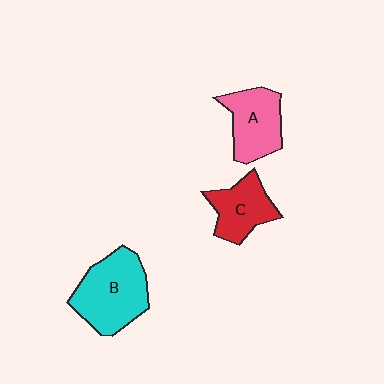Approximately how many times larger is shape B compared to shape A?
Approximately 1.4 times.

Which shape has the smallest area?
Shape C (red).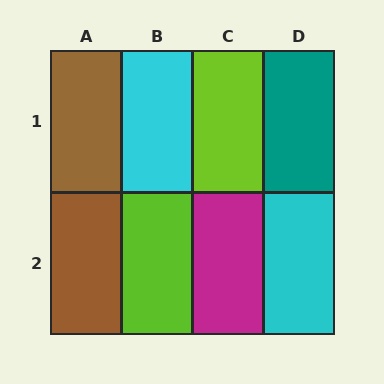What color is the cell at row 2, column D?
Cyan.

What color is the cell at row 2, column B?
Lime.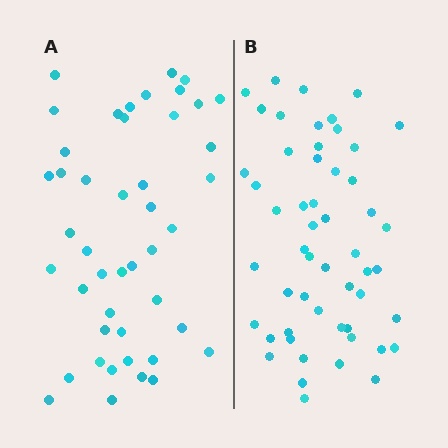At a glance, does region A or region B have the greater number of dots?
Region B (the right region) has more dots.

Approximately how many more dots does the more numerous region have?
Region B has roughly 8 or so more dots than region A.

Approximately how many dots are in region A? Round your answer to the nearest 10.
About 40 dots. (The exact count is 45, which rounds to 40.)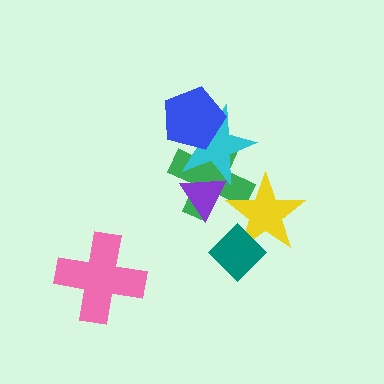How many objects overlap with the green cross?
4 objects overlap with the green cross.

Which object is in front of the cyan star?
The blue pentagon is in front of the cyan star.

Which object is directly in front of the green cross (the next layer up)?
The purple triangle is directly in front of the green cross.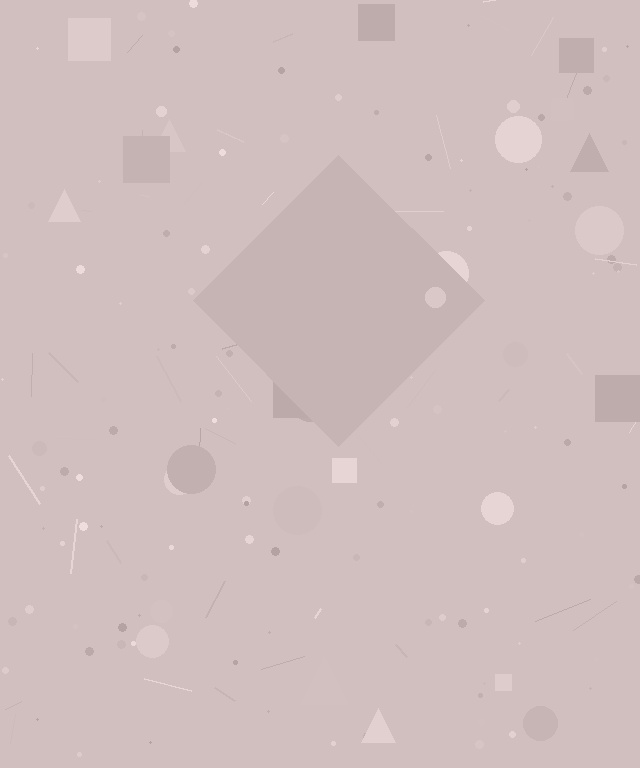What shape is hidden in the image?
A diamond is hidden in the image.